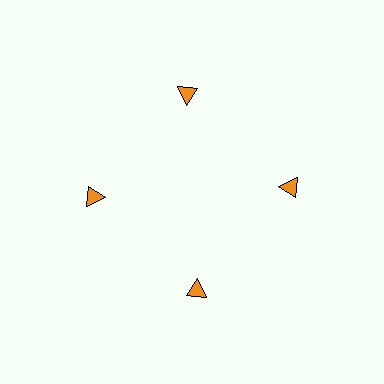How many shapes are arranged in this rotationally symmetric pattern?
There are 4 shapes, arranged in 4 groups of 1.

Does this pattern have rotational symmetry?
Yes, this pattern has 4-fold rotational symmetry. It looks the same after rotating 90 degrees around the center.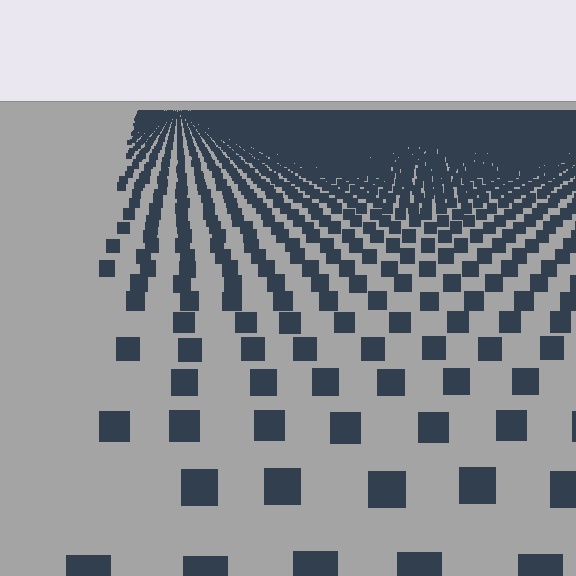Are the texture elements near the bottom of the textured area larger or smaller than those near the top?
Larger. Near the bottom, elements are closer to the viewer and appear at a bigger on-screen size.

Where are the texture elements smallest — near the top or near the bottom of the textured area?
Near the top.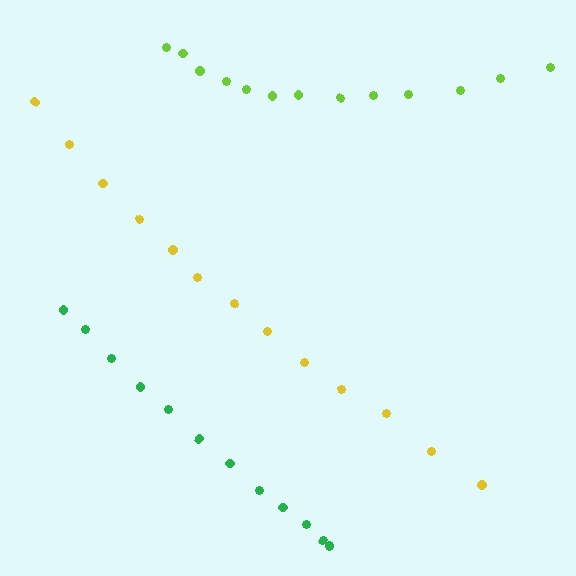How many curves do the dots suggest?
There are 3 distinct paths.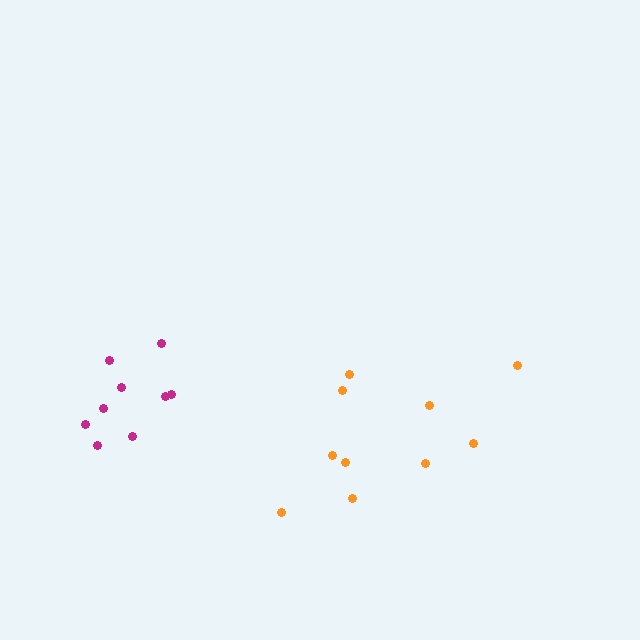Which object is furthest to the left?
The magenta cluster is leftmost.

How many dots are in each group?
Group 1: 9 dots, Group 2: 10 dots (19 total).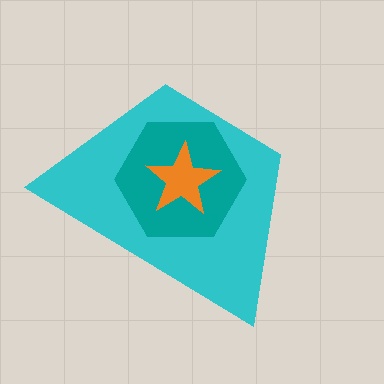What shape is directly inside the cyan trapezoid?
The teal hexagon.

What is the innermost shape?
The orange star.